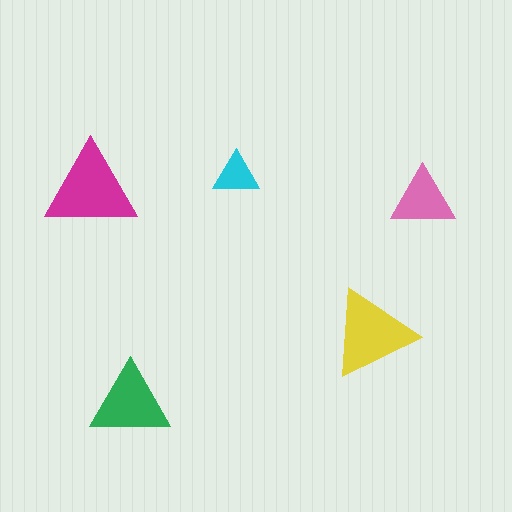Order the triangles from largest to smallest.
the magenta one, the yellow one, the green one, the pink one, the cyan one.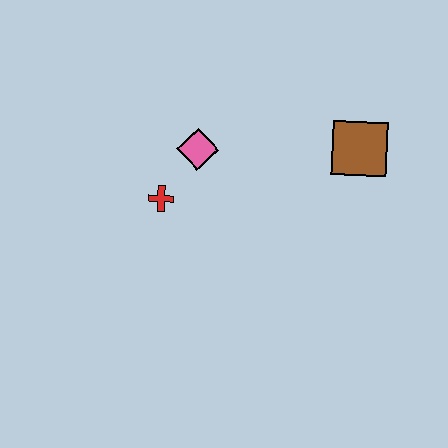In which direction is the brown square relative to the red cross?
The brown square is to the right of the red cross.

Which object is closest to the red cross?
The pink diamond is closest to the red cross.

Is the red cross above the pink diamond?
No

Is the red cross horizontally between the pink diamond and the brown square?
No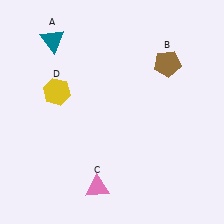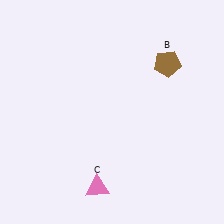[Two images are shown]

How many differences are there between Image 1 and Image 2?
There are 2 differences between the two images.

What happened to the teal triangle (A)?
The teal triangle (A) was removed in Image 2. It was in the top-left area of Image 1.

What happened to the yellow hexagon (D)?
The yellow hexagon (D) was removed in Image 2. It was in the top-left area of Image 1.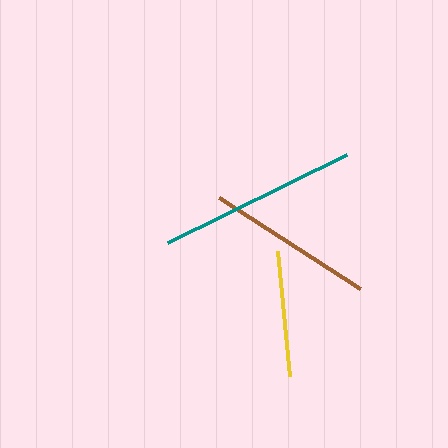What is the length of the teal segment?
The teal segment is approximately 199 pixels long.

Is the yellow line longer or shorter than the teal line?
The teal line is longer than the yellow line.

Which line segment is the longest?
The teal line is the longest at approximately 199 pixels.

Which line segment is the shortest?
The yellow line is the shortest at approximately 125 pixels.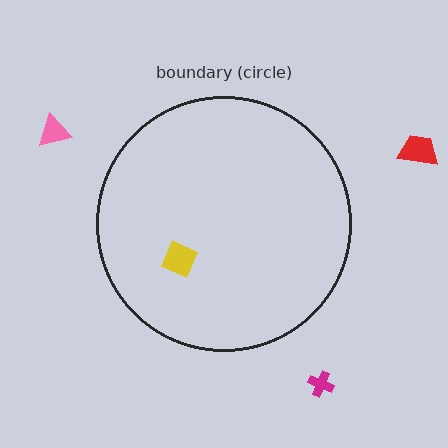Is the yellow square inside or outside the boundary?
Inside.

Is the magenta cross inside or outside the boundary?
Outside.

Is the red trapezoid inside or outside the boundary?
Outside.